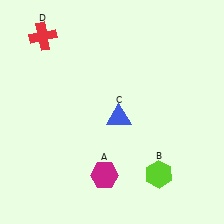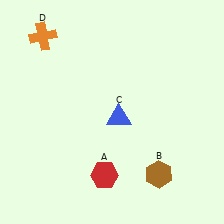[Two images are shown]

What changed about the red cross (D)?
In Image 1, D is red. In Image 2, it changed to orange.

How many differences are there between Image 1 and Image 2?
There are 3 differences between the two images.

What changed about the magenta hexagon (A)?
In Image 1, A is magenta. In Image 2, it changed to red.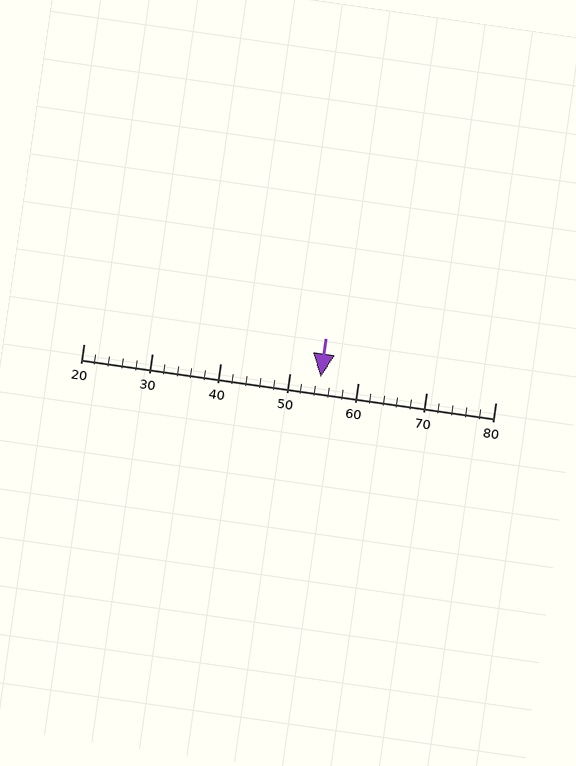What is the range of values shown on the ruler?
The ruler shows values from 20 to 80.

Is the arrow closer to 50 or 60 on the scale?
The arrow is closer to 50.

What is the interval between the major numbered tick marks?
The major tick marks are spaced 10 units apart.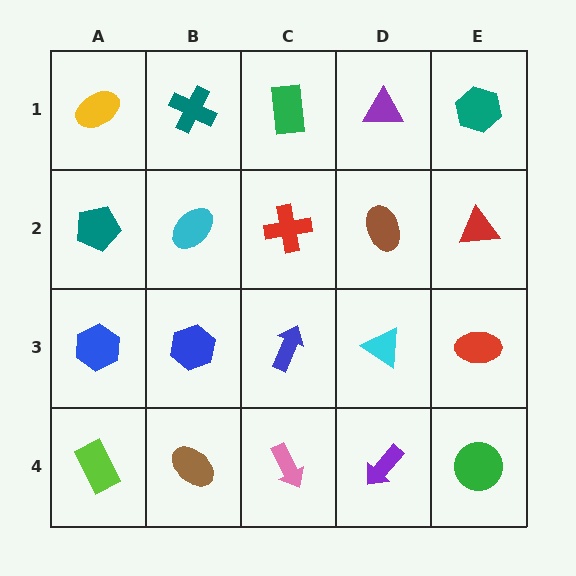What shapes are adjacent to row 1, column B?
A cyan ellipse (row 2, column B), a yellow ellipse (row 1, column A), a green rectangle (row 1, column C).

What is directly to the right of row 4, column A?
A brown ellipse.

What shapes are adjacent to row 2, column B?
A teal cross (row 1, column B), a blue hexagon (row 3, column B), a teal pentagon (row 2, column A), a red cross (row 2, column C).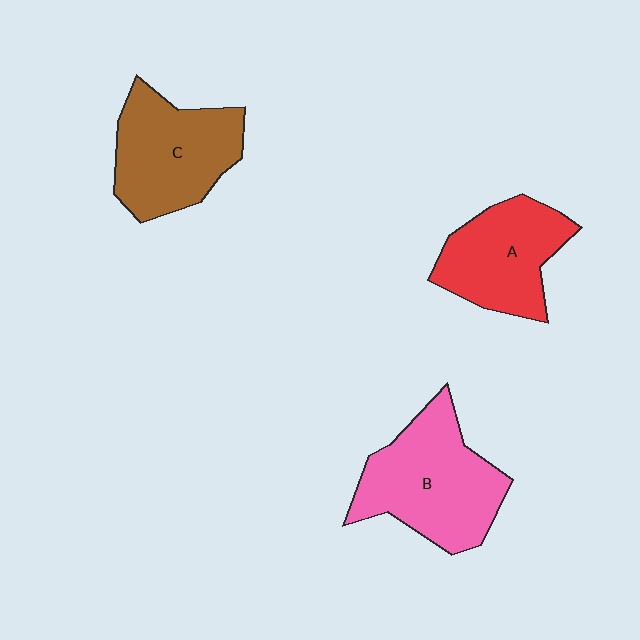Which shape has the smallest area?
Shape A (red).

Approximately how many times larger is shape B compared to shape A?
Approximately 1.3 times.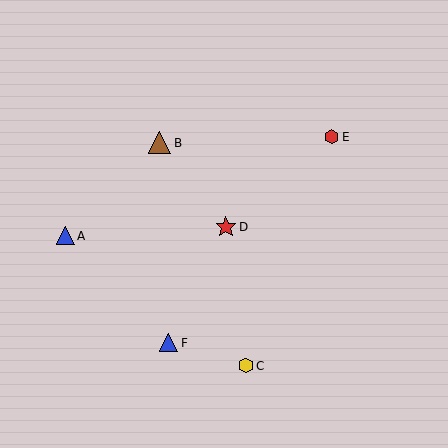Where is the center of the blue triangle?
The center of the blue triangle is at (65, 236).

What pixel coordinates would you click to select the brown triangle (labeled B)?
Click at (160, 143) to select the brown triangle B.